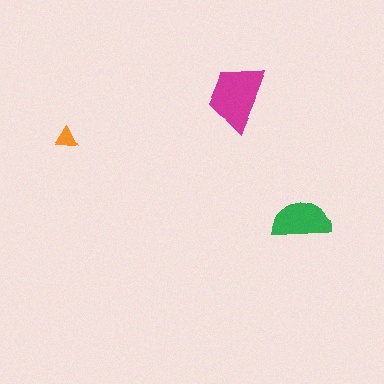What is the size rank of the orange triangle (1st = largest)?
3rd.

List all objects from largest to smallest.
The magenta trapezoid, the green semicircle, the orange triangle.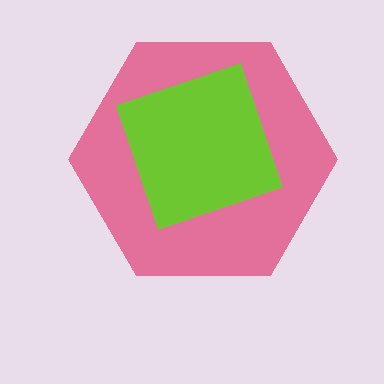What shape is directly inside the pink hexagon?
The lime diamond.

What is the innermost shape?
The lime diamond.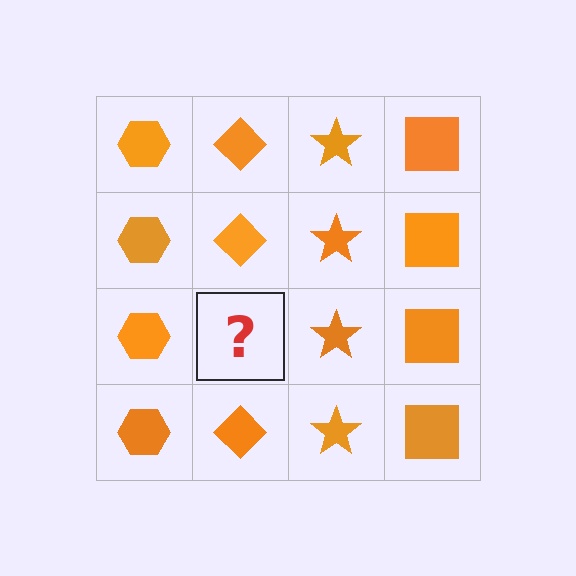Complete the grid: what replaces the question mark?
The question mark should be replaced with an orange diamond.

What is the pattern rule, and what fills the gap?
The rule is that each column has a consistent shape. The gap should be filled with an orange diamond.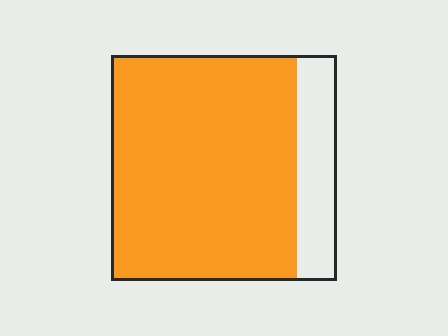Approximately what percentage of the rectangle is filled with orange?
Approximately 80%.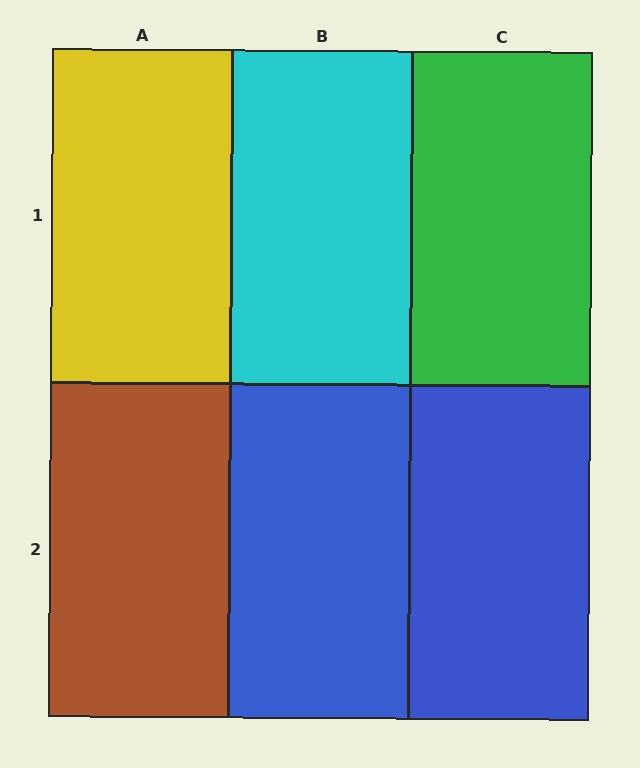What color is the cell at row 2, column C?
Blue.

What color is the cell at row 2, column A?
Brown.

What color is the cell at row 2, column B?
Blue.